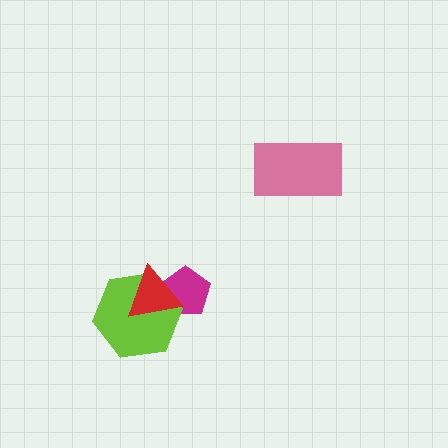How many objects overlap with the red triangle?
2 objects overlap with the red triangle.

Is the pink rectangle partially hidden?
No, no other shape covers it.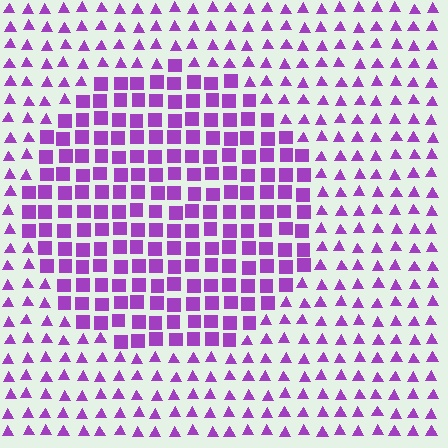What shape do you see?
I see a circle.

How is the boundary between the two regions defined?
The boundary is defined by a change in element shape: squares inside vs. triangles outside. All elements share the same color and spacing.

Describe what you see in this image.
The image is filled with small purple elements arranged in a uniform grid. A circle-shaped region contains squares, while the surrounding area contains triangles. The boundary is defined purely by the change in element shape.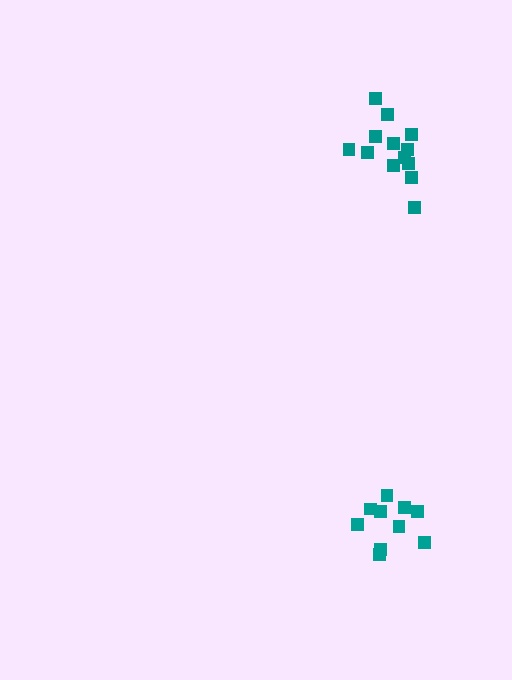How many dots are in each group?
Group 1: 10 dots, Group 2: 13 dots (23 total).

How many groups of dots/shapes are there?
There are 2 groups.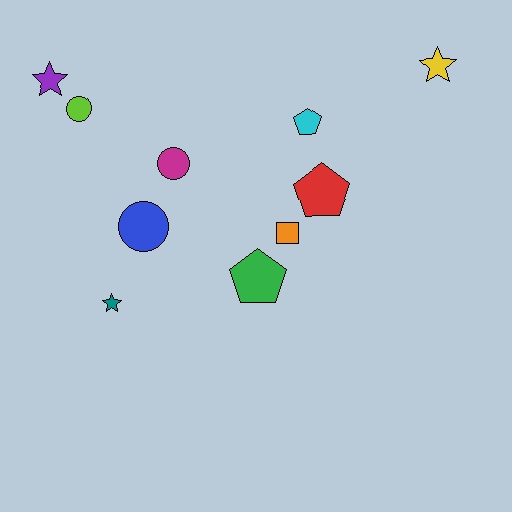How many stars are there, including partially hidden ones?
There are 3 stars.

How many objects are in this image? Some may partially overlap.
There are 10 objects.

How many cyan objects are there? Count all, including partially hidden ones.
There is 1 cyan object.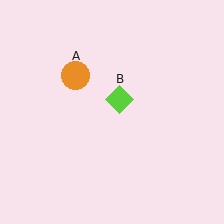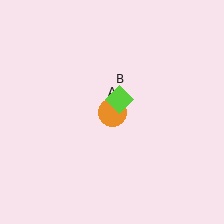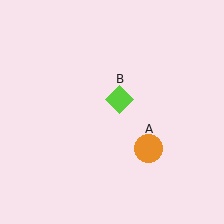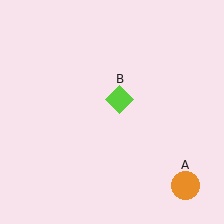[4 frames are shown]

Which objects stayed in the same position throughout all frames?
Lime diamond (object B) remained stationary.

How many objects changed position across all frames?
1 object changed position: orange circle (object A).